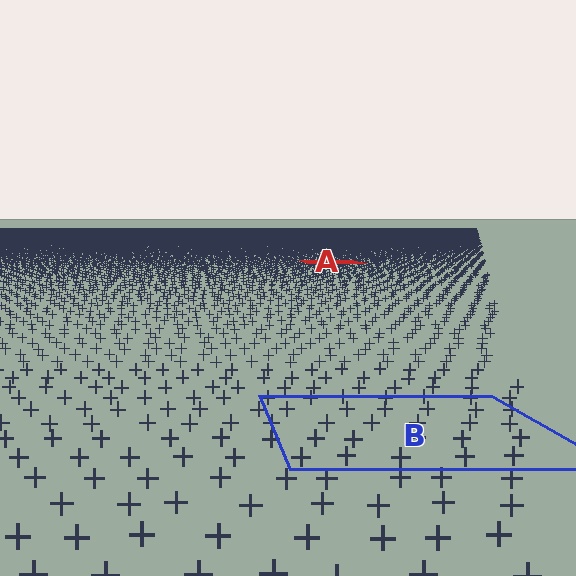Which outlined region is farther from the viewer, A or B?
Region A is farther from the viewer — the texture elements inside it appear smaller and more densely packed.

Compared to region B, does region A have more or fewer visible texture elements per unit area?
Region A has more texture elements per unit area — they are packed more densely because it is farther away.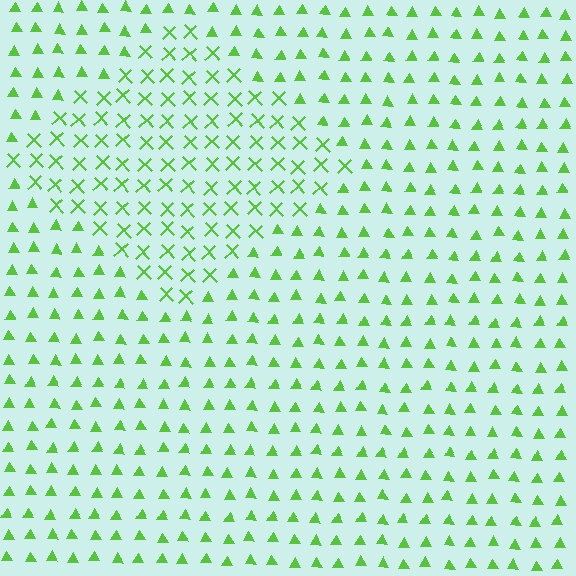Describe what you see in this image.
The image is filled with small lime elements arranged in a uniform grid. A diamond-shaped region contains X marks, while the surrounding area contains triangles. The boundary is defined purely by the change in element shape.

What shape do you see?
I see a diamond.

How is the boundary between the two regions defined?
The boundary is defined by a change in element shape: X marks inside vs. triangles outside. All elements share the same color and spacing.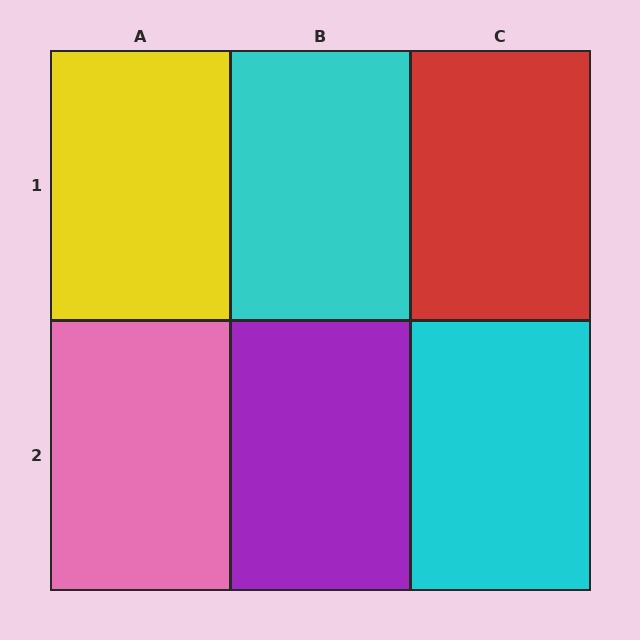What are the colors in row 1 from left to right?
Yellow, cyan, red.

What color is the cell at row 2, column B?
Purple.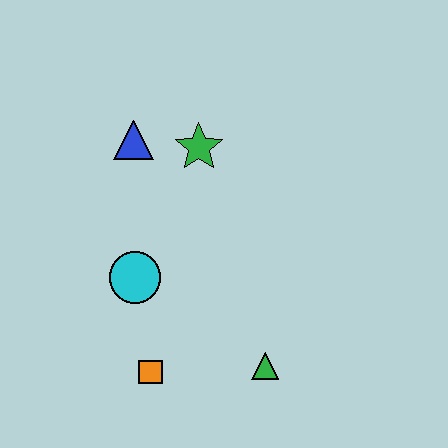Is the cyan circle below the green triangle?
No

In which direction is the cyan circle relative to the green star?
The cyan circle is below the green star.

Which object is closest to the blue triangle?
The green star is closest to the blue triangle.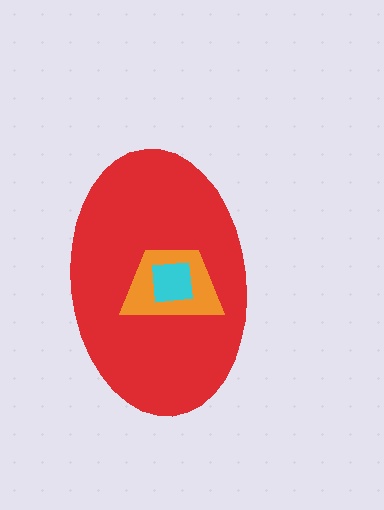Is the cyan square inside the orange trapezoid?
Yes.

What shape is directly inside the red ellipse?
The orange trapezoid.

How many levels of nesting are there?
3.